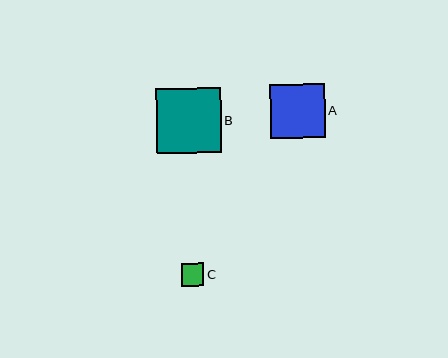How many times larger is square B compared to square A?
Square B is approximately 1.2 times the size of square A.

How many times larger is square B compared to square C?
Square B is approximately 2.8 times the size of square C.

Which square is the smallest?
Square C is the smallest with a size of approximately 23 pixels.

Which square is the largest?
Square B is the largest with a size of approximately 65 pixels.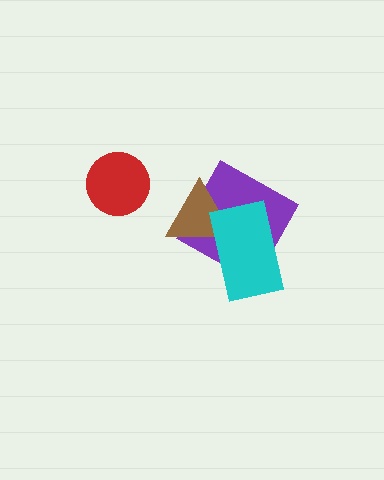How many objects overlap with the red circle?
0 objects overlap with the red circle.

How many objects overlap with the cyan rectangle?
2 objects overlap with the cyan rectangle.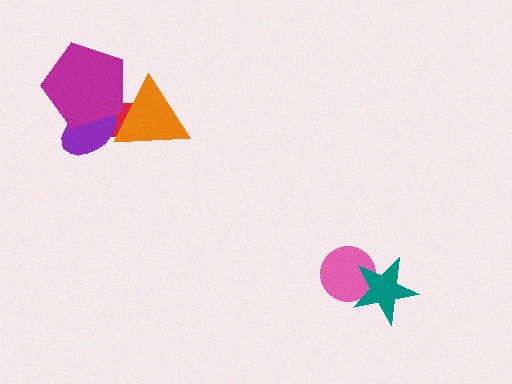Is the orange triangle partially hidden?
Yes, it is partially covered by another shape.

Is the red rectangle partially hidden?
Yes, it is partially covered by another shape.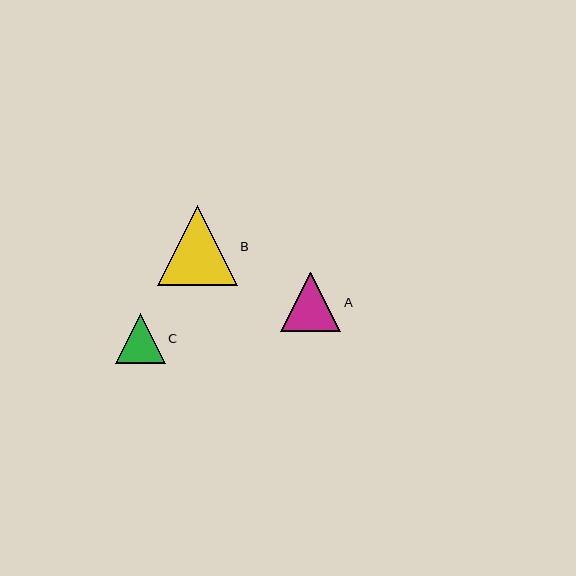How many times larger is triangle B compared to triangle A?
Triangle B is approximately 1.3 times the size of triangle A.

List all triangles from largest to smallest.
From largest to smallest: B, A, C.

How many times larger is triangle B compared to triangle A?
Triangle B is approximately 1.3 times the size of triangle A.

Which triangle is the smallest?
Triangle C is the smallest with a size of approximately 50 pixels.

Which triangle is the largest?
Triangle B is the largest with a size of approximately 80 pixels.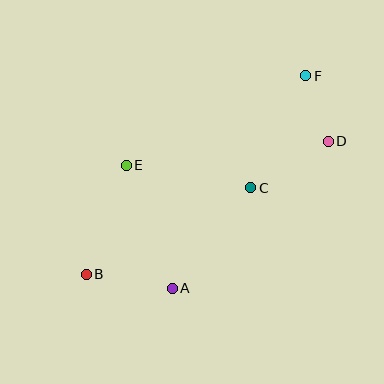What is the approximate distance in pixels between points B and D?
The distance between B and D is approximately 276 pixels.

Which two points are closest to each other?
Points D and F are closest to each other.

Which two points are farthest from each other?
Points B and F are farthest from each other.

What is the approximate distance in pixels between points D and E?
The distance between D and E is approximately 203 pixels.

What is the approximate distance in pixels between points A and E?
The distance between A and E is approximately 131 pixels.